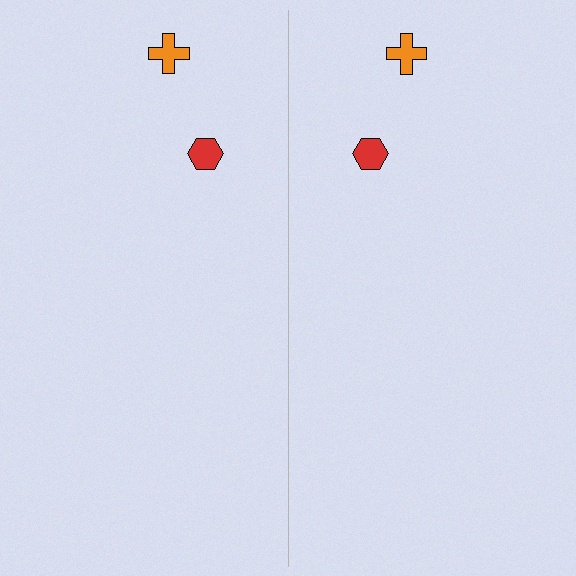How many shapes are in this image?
There are 4 shapes in this image.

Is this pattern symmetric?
Yes, this pattern has bilateral (reflection) symmetry.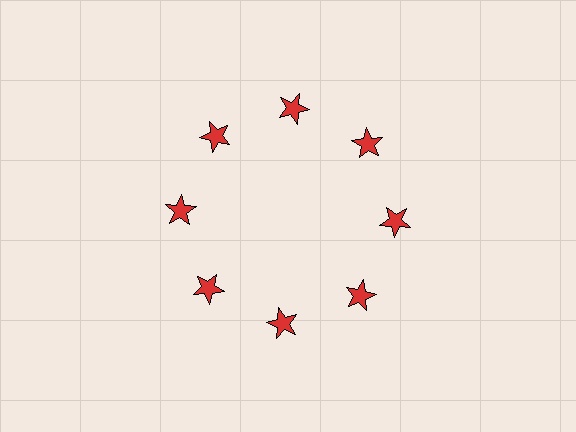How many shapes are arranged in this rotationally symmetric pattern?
There are 8 shapes, arranged in 8 groups of 1.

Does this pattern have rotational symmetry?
Yes, this pattern has 8-fold rotational symmetry. It looks the same after rotating 45 degrees around the center.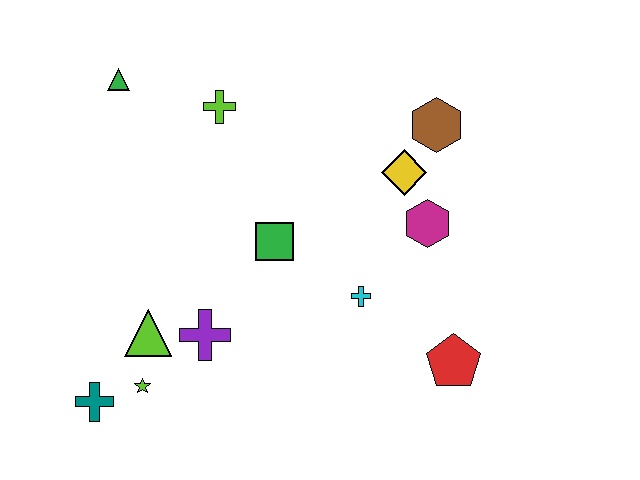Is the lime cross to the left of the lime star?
No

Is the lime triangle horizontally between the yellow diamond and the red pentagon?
No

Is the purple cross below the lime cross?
Yes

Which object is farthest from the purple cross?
The brown hexagon is farthest from the purple cross.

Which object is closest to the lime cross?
The green triangle is closest to the lime cross.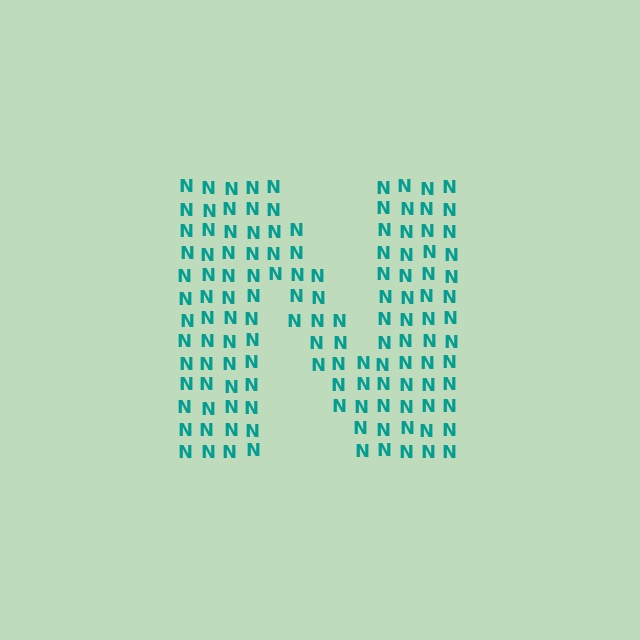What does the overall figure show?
The overall figure shows the letter N.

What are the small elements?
The small elements are letter N's.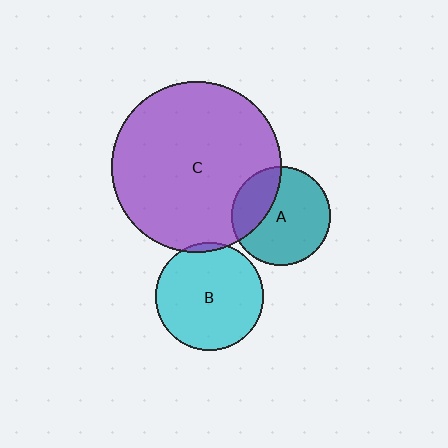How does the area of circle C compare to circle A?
Approximately 3.0 times.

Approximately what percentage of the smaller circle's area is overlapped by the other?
Approximately 30%.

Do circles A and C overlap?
Yes.